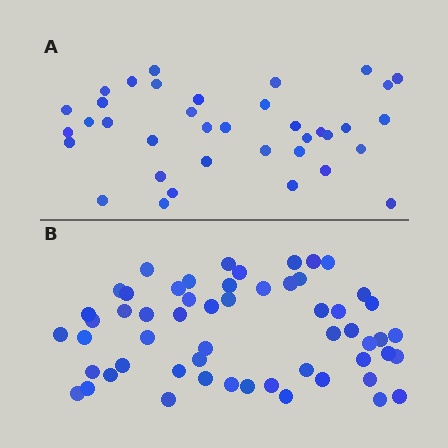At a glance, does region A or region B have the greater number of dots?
Region B (the bottom region) has more dots.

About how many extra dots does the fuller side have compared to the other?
Region B has approximately 20 more dots than region A.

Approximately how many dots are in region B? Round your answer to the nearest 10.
About 60 dots. (The exact count is 56, which rounds to 60.)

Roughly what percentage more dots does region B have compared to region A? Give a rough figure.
About 50% more.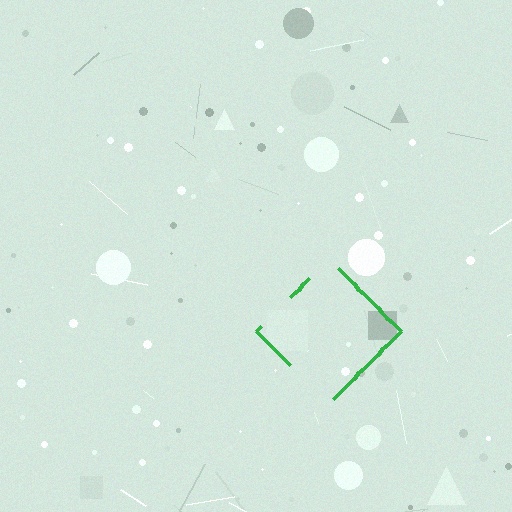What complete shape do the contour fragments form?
The contour fragments form a diamond.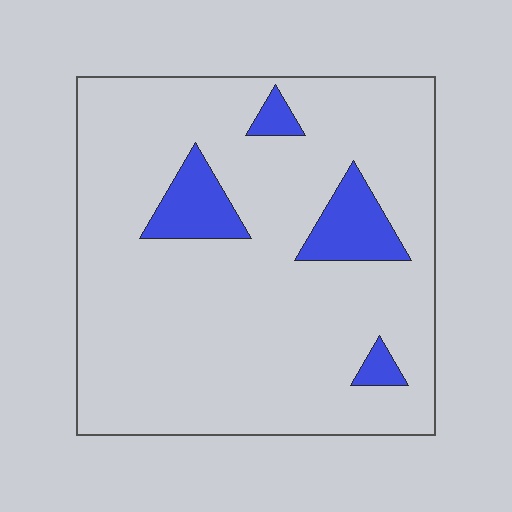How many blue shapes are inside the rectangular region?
4.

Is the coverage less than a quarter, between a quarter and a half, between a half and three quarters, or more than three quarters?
Less than a quarter.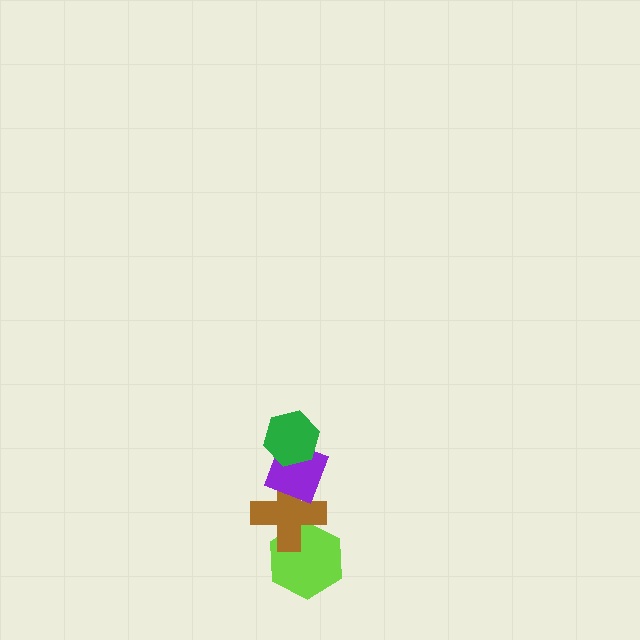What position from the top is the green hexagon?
The green hexagon is 1st from the top.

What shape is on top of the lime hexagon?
The brown cross is on top of the lime hexagon.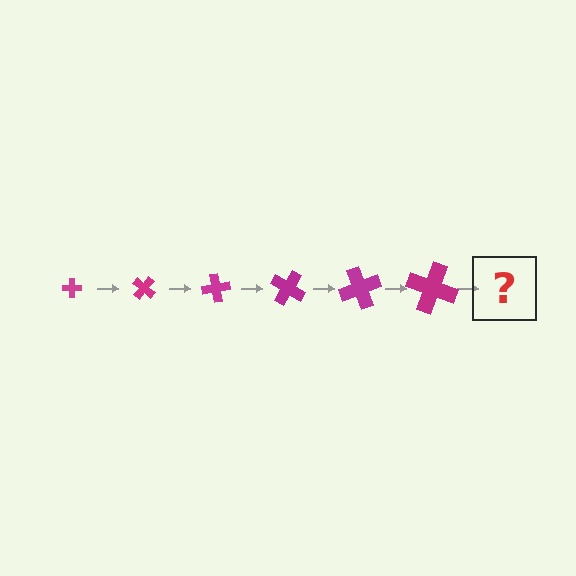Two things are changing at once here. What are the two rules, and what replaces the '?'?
The two rules are that the cross grows larger each step and it rotates 40 degrees each step. The '?' should be a cross, larger than the previous one and rotated 240 degrees from the start.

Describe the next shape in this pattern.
It should be a cross, larger than the previous one and rotated 240 degrees from the start.